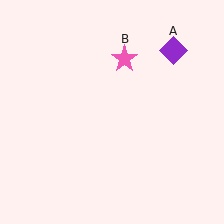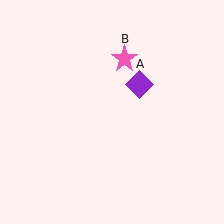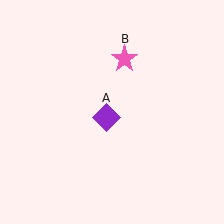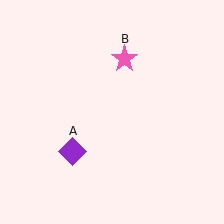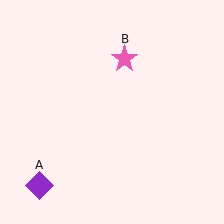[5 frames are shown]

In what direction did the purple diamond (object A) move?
The purple diamond (object A) moved down and to the left.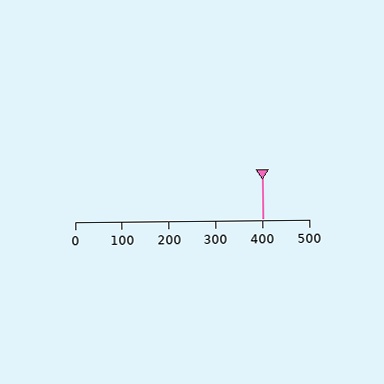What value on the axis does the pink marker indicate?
The marker indicates approximately 400.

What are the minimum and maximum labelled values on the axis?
The axis runs from 0 to 500.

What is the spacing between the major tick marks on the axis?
The major ticks are spaced 100 apart.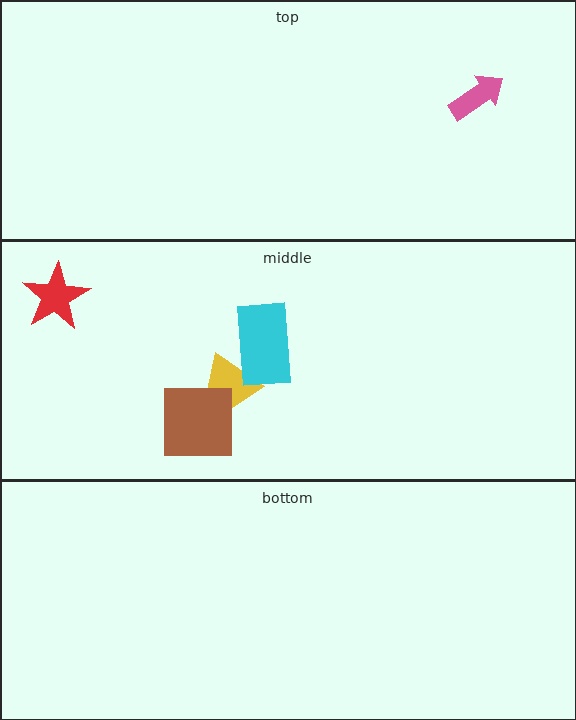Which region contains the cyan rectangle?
The middle region.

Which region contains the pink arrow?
The top region.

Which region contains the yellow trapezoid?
The middle region.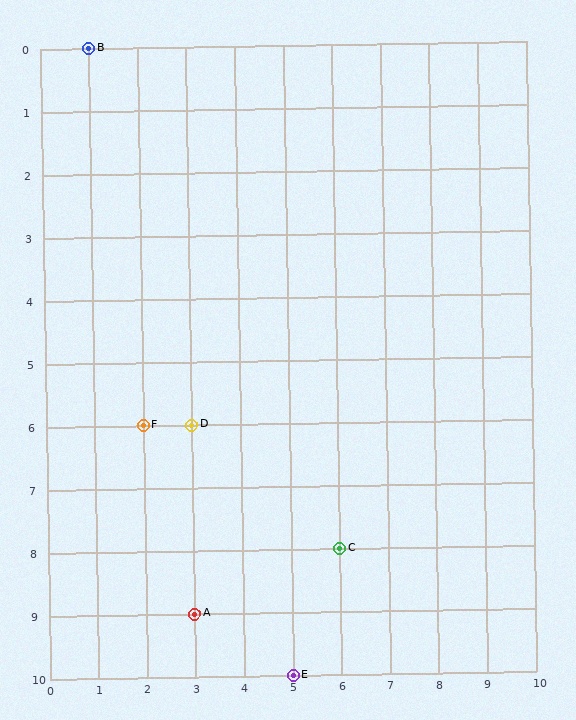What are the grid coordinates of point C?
Point C is at grid coordinates (6, 8).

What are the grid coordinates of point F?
Point F is at grid coordinates (2, 6).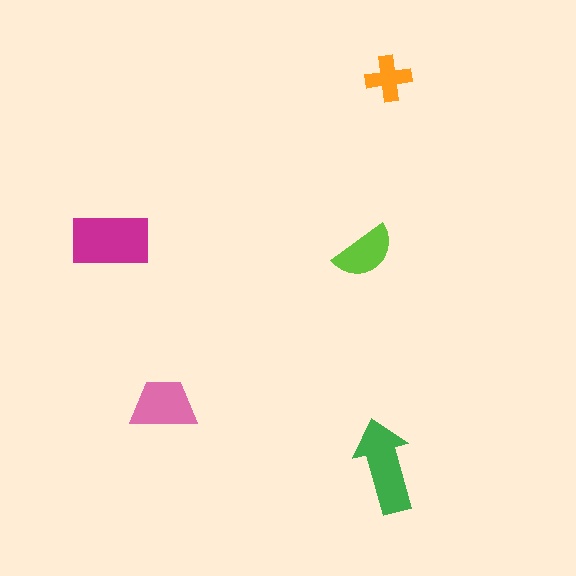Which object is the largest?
The magenta rectangle.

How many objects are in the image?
There are 5 objects in the image.